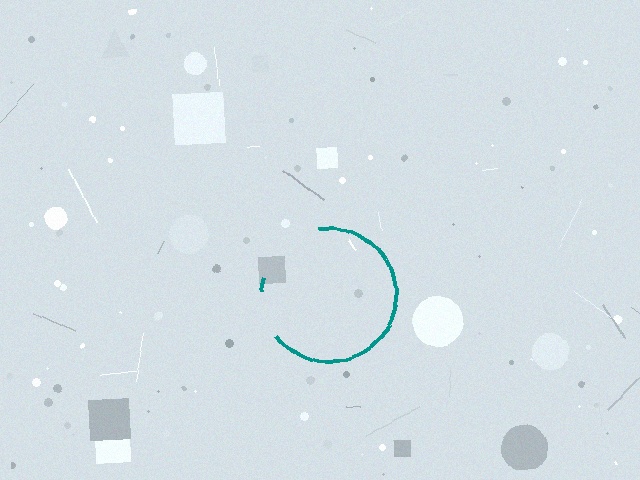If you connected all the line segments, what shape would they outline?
They would outline a circle.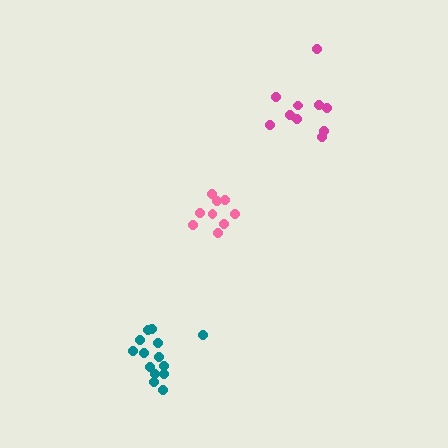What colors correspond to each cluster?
The clusters are colored: pink, teal, magenta.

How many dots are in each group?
Group 1: 9 dots, Group 2: 14 dots, Group 3: 10 dots (33 total).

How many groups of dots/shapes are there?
There are 3 groups.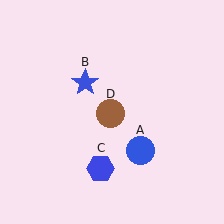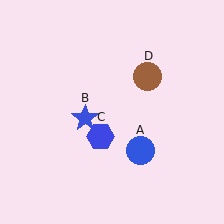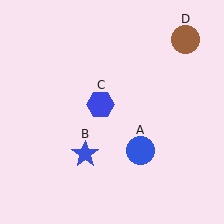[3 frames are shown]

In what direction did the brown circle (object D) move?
The brown circle (object D) moved up and to the right.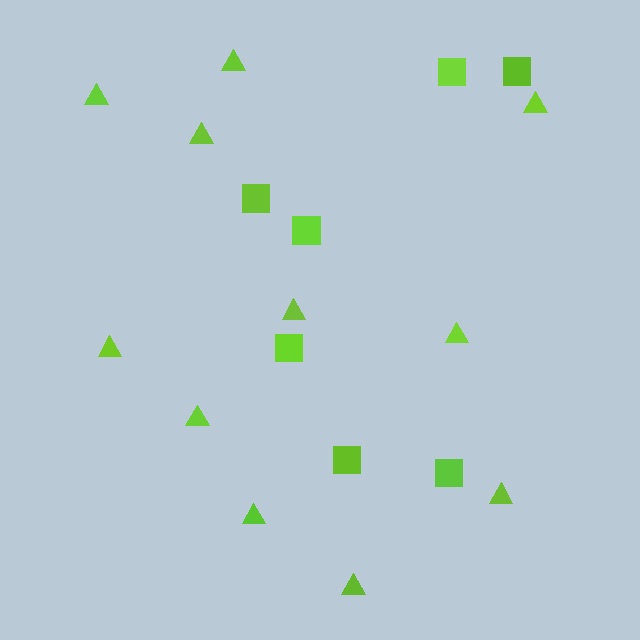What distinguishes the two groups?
There are 2 groups: one group of squares (7) and one group of triangles (11).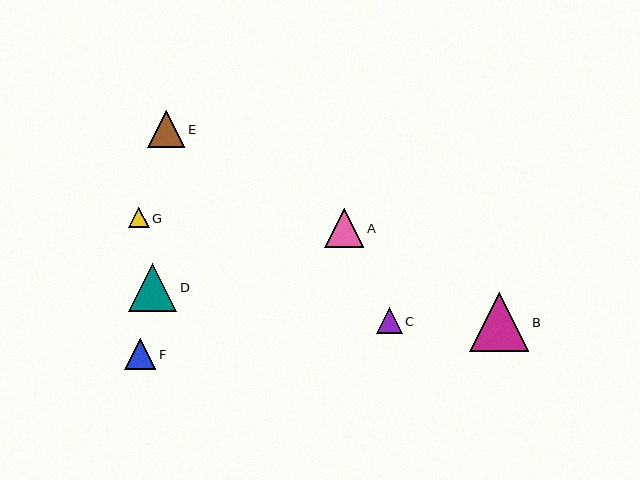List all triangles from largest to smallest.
From largest to smallest: B, D, A, E, F, C, G.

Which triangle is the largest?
Triangle B is the largest with a size of approximately 59 pixels.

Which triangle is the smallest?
Triangle G is the smallest with a size of approximately 21 pixels.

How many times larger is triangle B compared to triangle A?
Triangle B is approximately 1.5 times the size of triangle A.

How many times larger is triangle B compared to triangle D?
Triangle B is approximately 1.2 times the size of triangle D.